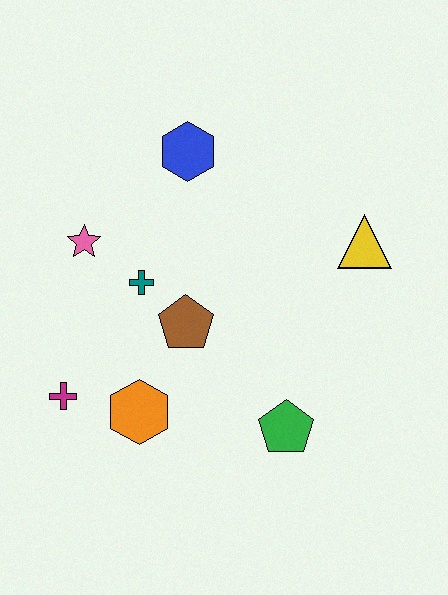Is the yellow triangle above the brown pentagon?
Yes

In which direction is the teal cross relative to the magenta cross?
The teal cross is above the magenta cross.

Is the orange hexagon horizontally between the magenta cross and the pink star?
No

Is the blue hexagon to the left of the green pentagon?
Yes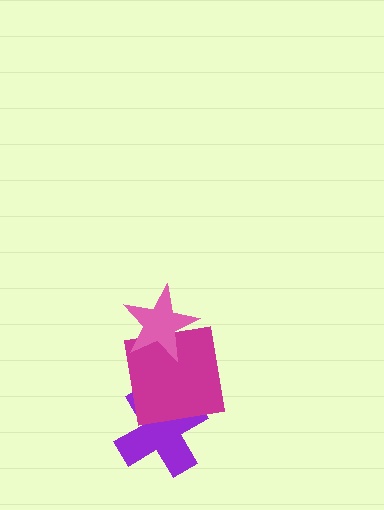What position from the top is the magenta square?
The magenta square is 2nd from the top.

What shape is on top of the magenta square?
The pink star is on top of the magenta square.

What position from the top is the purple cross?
The purple cross is 3rd from the top.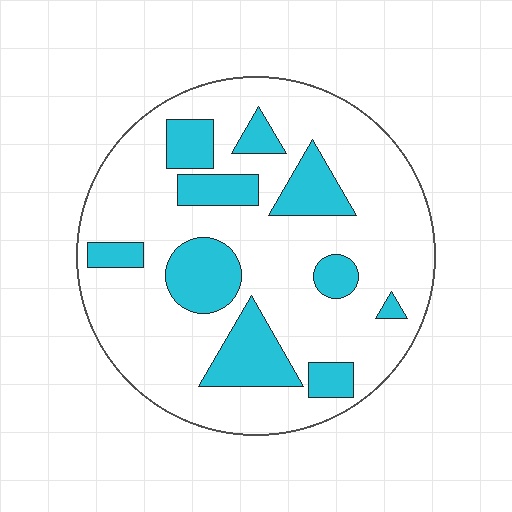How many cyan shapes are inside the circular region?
10.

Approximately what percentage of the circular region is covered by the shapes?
Approximately 25%.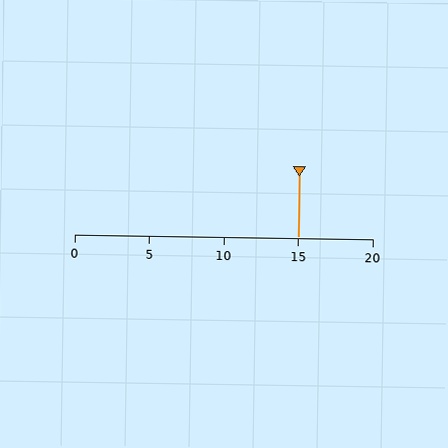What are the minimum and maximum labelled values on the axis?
The axis runs from 0 to 20.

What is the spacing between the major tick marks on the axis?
The major ticks are spaced 5 apart.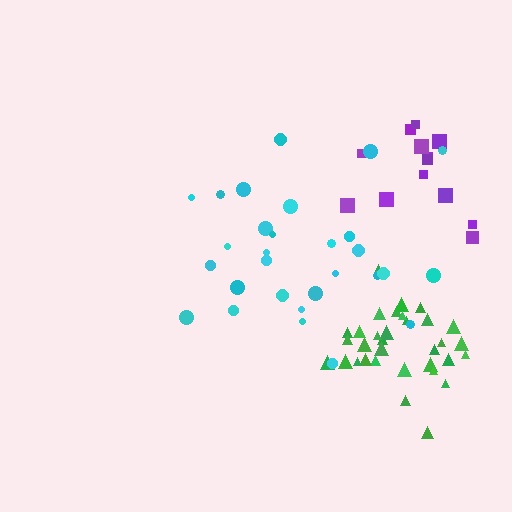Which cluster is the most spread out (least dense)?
Cyan.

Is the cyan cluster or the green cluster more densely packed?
Green.